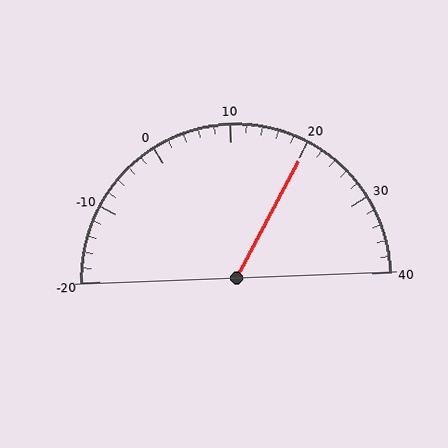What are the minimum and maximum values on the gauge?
The gauge ranges from -20 to 40.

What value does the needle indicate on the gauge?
The needle indicates approximately 20.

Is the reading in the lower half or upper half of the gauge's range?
The reading is in the upper half of the range (-20 to 40).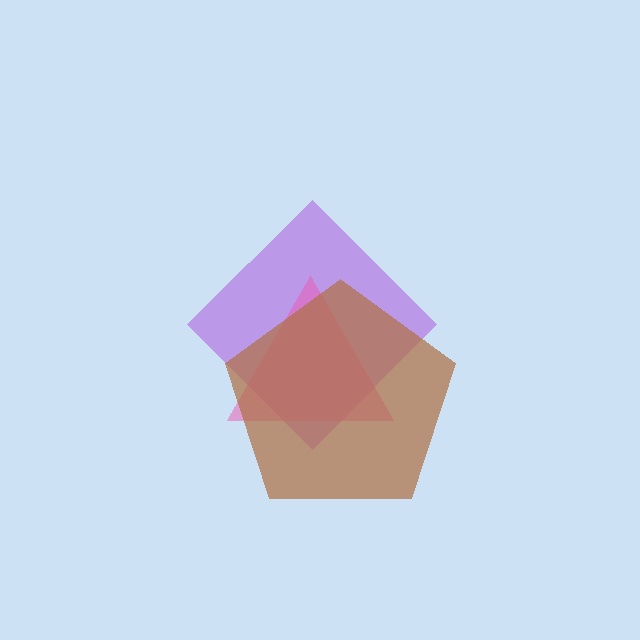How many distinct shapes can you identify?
There are 3 distinct shapes: a purple diamond, a pink triangle, a brown pentagon.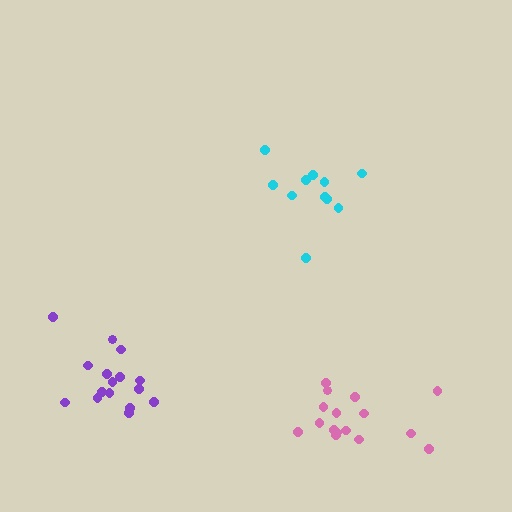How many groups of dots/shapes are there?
There are 3 groups.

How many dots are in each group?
Group 1: 11 dots, Group 2: 16 dots, Group 3: 16 dots (43 total).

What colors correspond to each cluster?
The clusters are colored: cyan, purple, pink.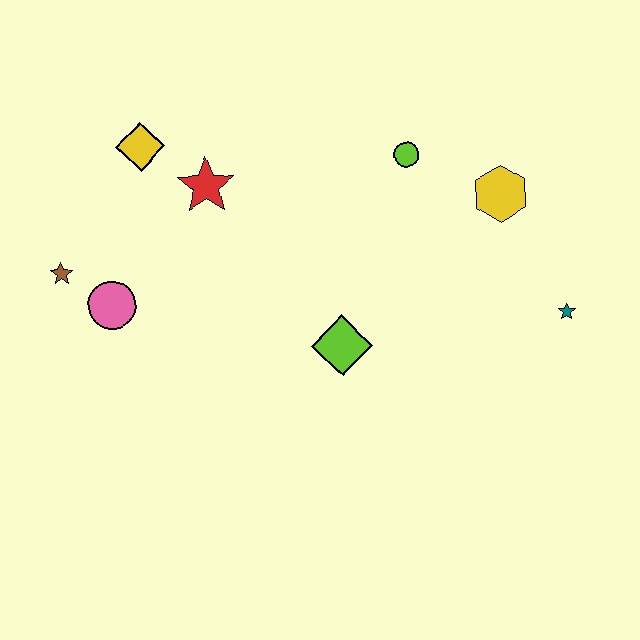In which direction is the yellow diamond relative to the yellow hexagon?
The yellow diamond is to the left of the yellow hexagon.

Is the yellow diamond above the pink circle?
Yes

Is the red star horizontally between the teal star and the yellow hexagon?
No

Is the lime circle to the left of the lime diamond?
No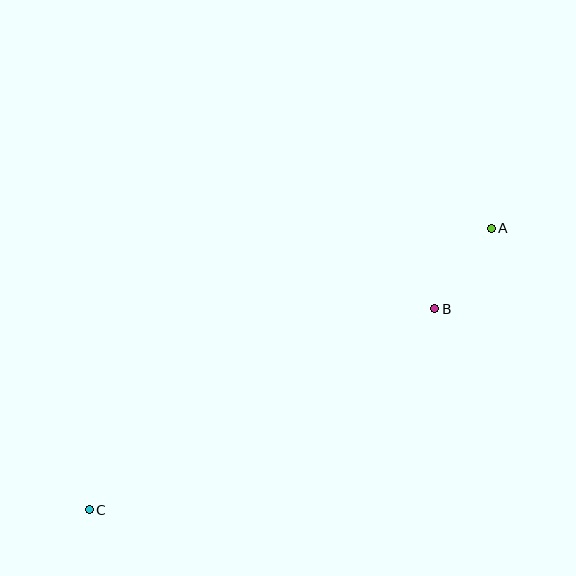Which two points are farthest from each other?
Points A and C are farthest from each other.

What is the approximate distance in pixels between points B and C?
The distance between B and C is approximately 399 pixels.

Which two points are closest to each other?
Points A and B are closest to each other.